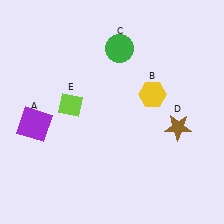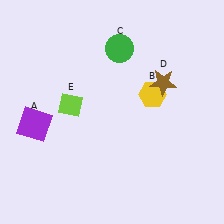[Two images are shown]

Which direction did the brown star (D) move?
The brown star (D) moved up.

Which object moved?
The brown star (D) moved up.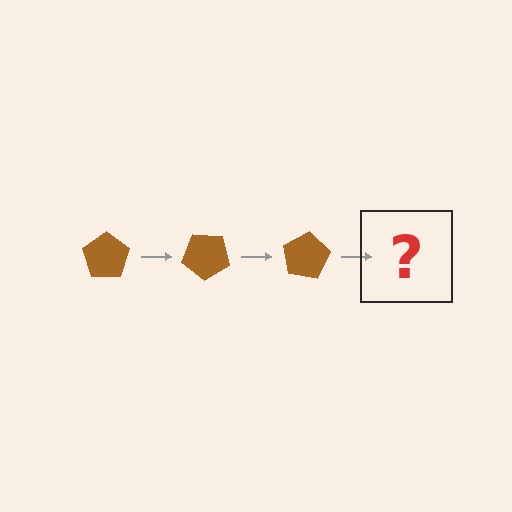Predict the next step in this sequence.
The next step is a brown pentagon rotated 120 degrees.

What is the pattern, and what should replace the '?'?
The pattern is that the pentagon rotates 40 degrees each step. The '?' should be a brown pentagon rotated 120 degrees.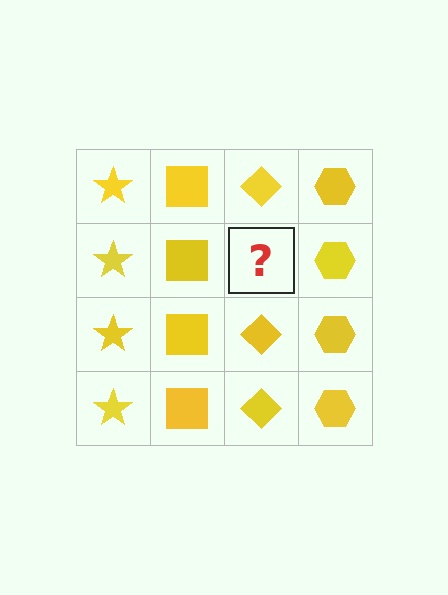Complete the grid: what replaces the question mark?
The question mark should be replaced with a yellow diamond.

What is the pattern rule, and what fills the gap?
The rule is that each column has a consistent shape. The gap should be filled with a yellow diamond.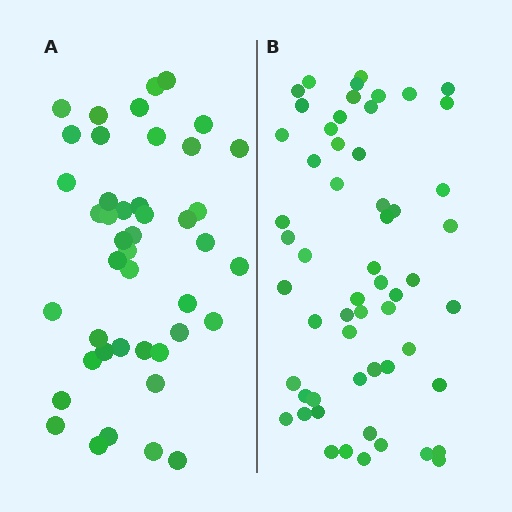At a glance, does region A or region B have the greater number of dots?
Region B (the right region) has more dots.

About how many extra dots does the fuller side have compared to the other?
Region B has approximately 15 more dots than region A.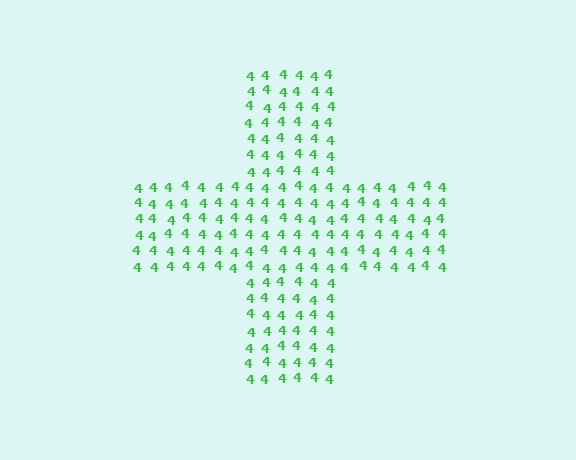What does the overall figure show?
The overall figure shows a cross.